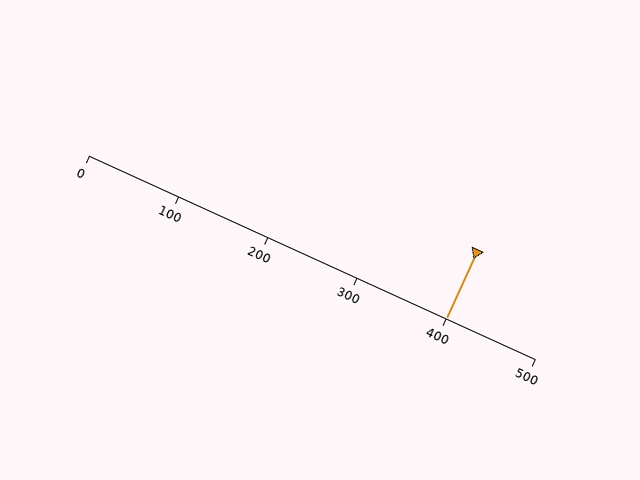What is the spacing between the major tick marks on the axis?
The major ticks are spaced 100 apart.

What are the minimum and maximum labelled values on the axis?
The axis runs from 0 to 500.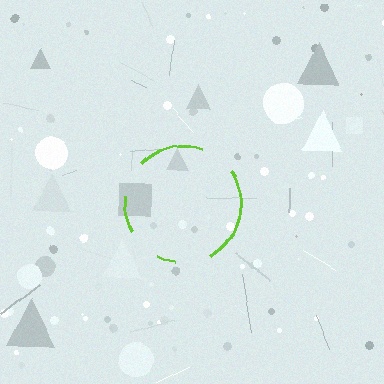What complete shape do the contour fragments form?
The contour fragments form a circle.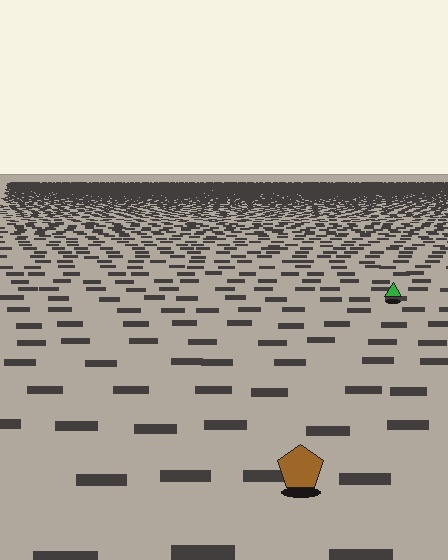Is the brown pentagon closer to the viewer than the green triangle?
Yes. The brown pentagon is closer — you can tell from the texture gradient: the ground texture is coarser near it.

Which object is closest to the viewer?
The brown pentagon is closest. The texture marks near it are larger and more spread out.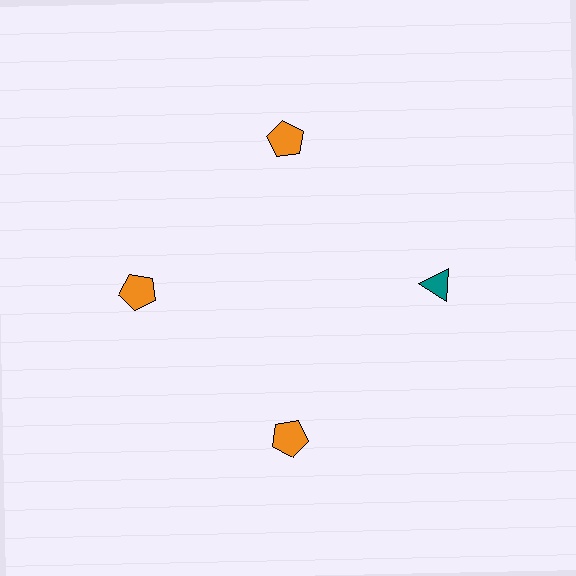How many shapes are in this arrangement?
There are 4 shapes arranged in a ring pattern.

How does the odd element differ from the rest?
It differs in both color (teal instead of orange) and shape (triangle instead of pentagon).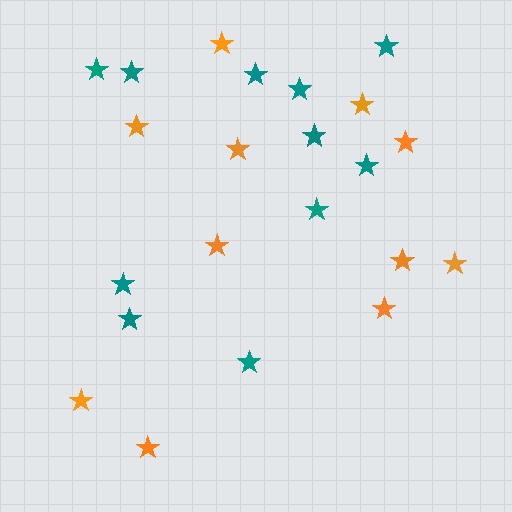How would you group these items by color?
There are 2 groups: one group of orange stars (11) and one group of teal stars (11).